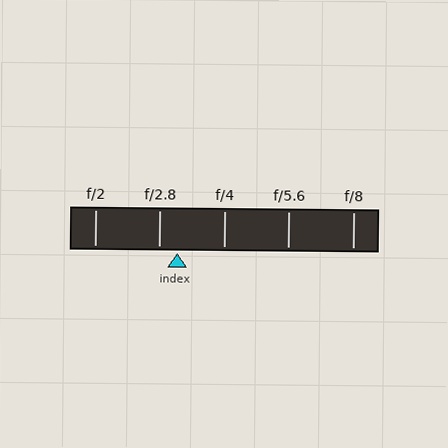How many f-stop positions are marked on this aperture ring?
There are 5 f-stop positions marked.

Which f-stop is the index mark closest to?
The index mark is closest to f/2.8.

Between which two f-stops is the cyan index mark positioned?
The index mark is between f/2.8 and f/4.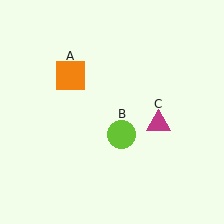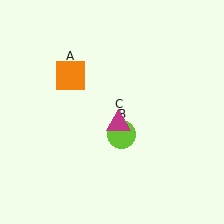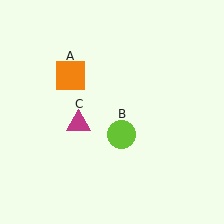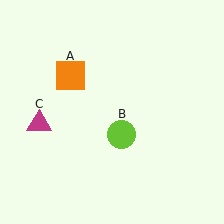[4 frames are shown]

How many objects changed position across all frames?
1 object changed position: magenta triangle (object C).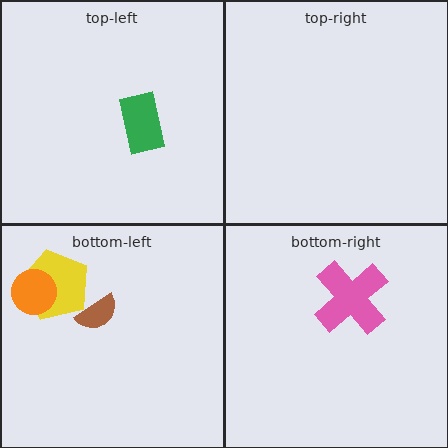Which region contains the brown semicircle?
The bottom-left region.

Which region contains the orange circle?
The bottom-left region.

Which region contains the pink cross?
The bottom-right region.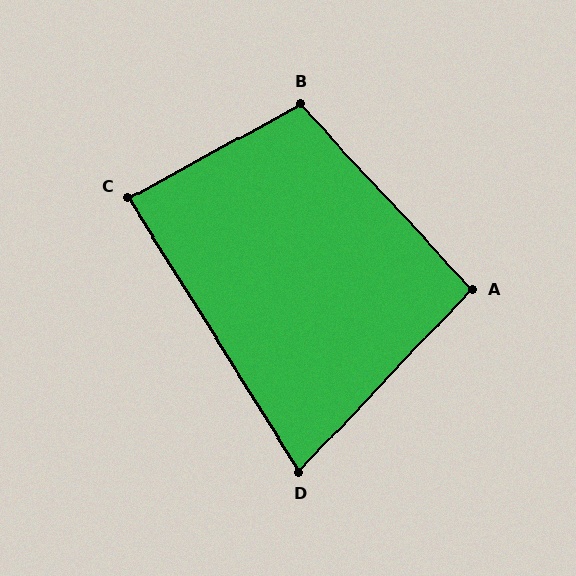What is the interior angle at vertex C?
Approximately 86 degrees (approximately right).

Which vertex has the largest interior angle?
B, at approximately 104 degrees.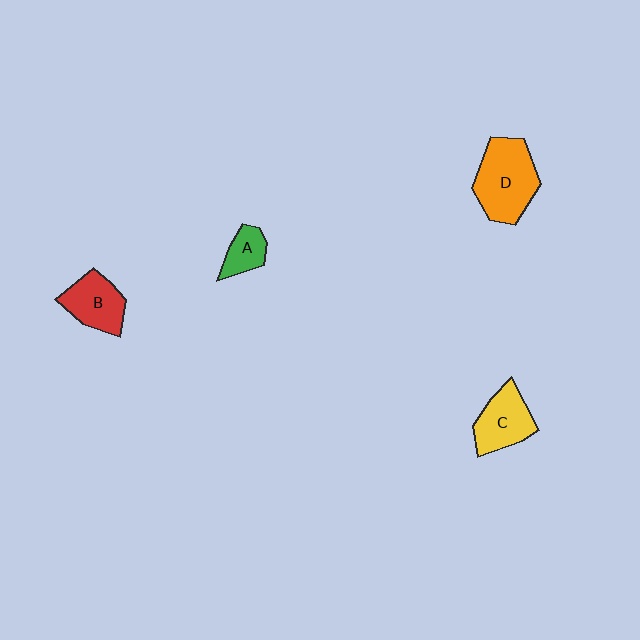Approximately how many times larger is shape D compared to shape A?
Approximately 2.5 times.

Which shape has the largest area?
Shape D (orange).